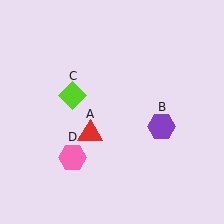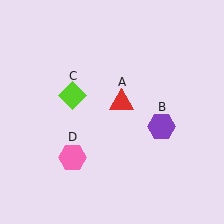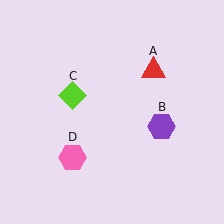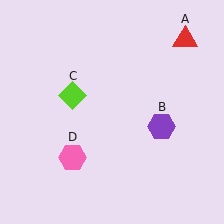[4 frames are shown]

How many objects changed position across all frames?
1 object changed position: red triangle (object A).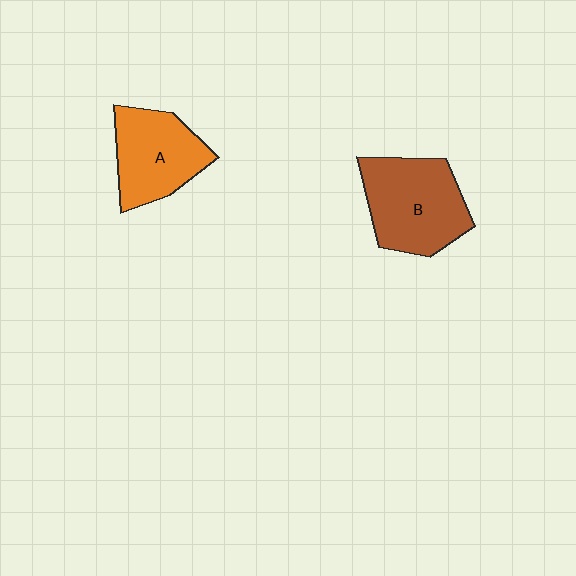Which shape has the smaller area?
Shape A (orange).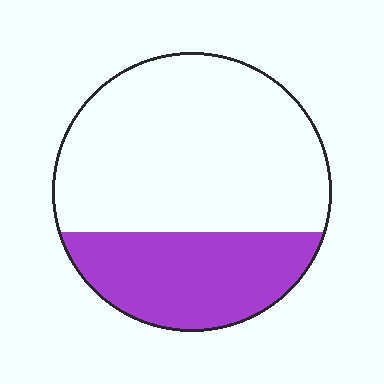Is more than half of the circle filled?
No.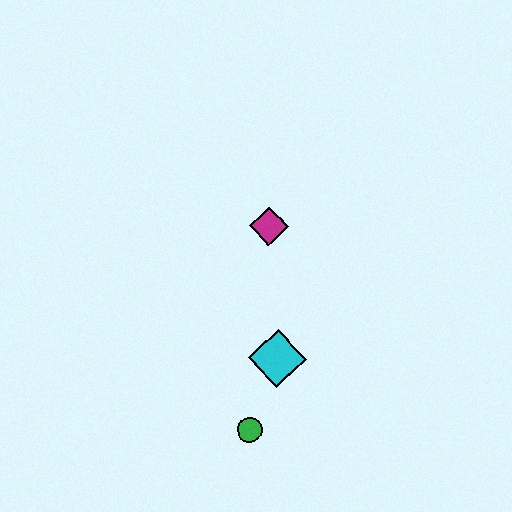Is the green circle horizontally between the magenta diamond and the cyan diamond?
No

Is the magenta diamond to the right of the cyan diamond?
No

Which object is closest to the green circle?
The cyan diamond is closest to the green circle.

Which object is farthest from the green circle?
The magenta diamond is farthest from the green circle.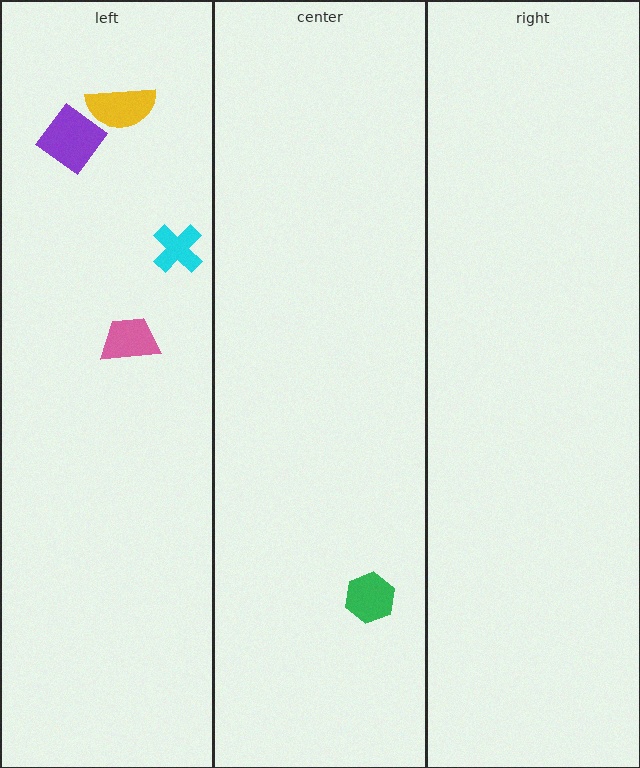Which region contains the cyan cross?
The left region.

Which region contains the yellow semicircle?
The left region.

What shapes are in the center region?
The green hexagon.